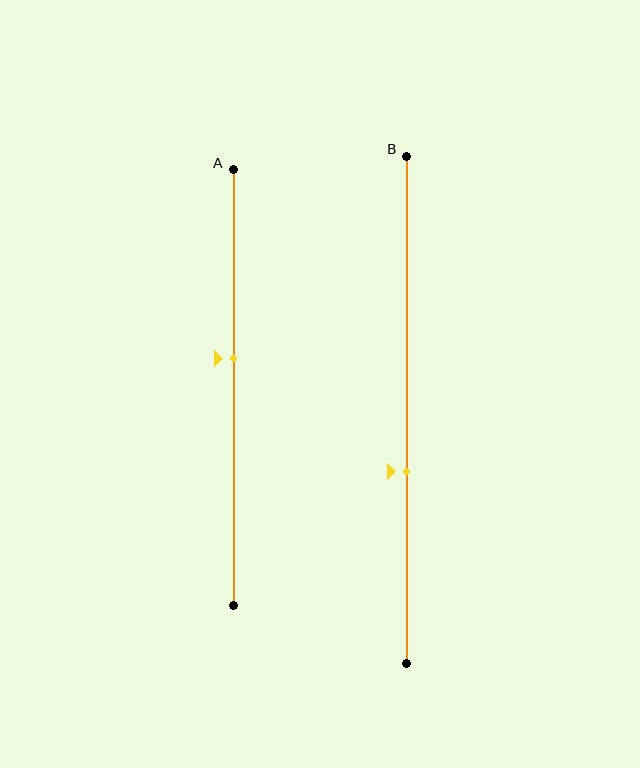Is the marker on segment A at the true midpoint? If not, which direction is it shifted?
No, the marker on segment A is shifted upward by about 7% of the segment length.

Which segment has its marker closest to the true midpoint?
Segment A has its marker closest to the true midpoint.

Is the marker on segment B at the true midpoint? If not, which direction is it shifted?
No, the marker on segment B is shifted downward by about 12% of the segment length.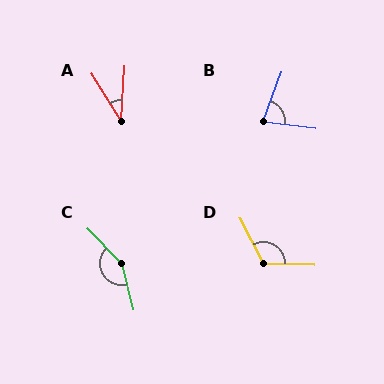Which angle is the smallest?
A, at approximately 35 degrees.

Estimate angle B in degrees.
Approximately 76 degrees.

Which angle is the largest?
C, at approximately 149 degrees.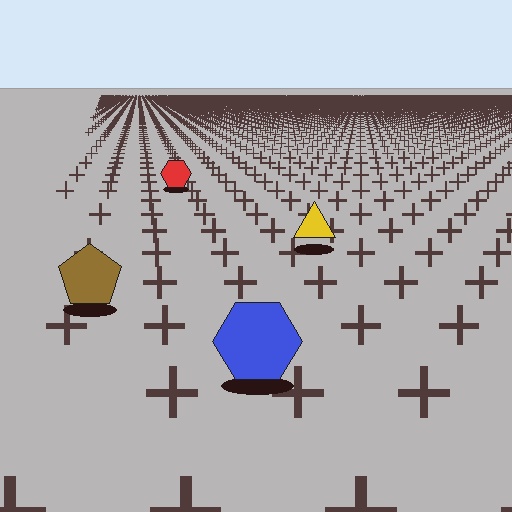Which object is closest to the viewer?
The blue hexagon is closest. The texture marks near it are larger and more spread out.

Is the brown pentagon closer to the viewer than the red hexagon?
Yes. The brown pentagon is closer — you can tell from the texture gradient: the ground texture is coarser near it.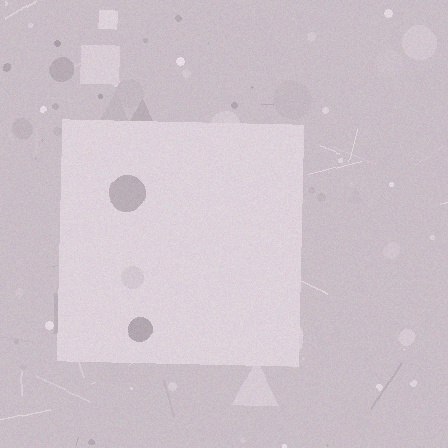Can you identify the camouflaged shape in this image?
The camouflaged shape is a square.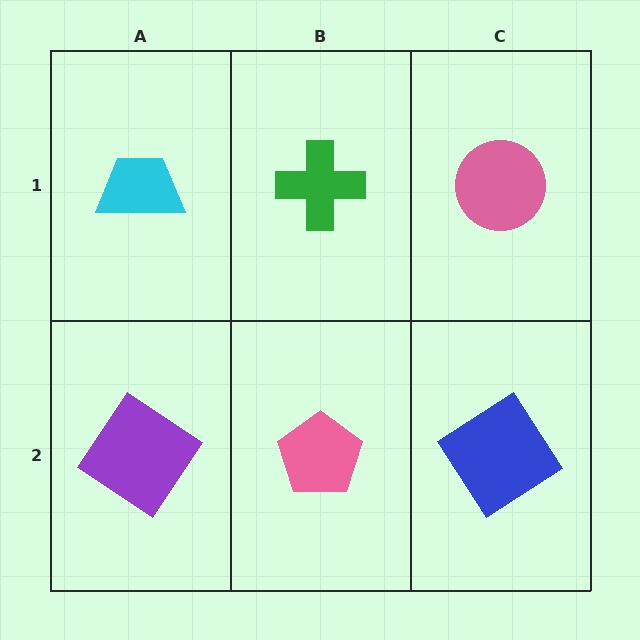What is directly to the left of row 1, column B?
A cyan trapezoid.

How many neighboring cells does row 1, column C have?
2.